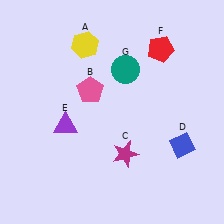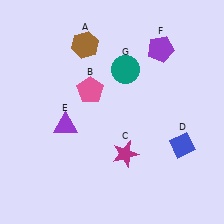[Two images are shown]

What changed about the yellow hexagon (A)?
In Image 1, A is yellow. In Image 2, it changed to brown.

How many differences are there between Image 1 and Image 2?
There are 2 differences between the two images.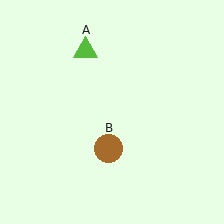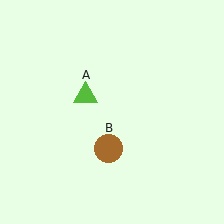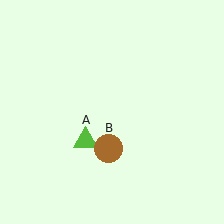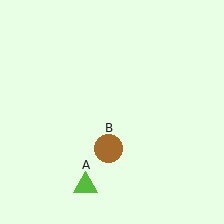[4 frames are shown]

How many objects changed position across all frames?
1 object changed position: lime triangle (object A).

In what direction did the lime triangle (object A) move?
The lime triangle (object A) moved down.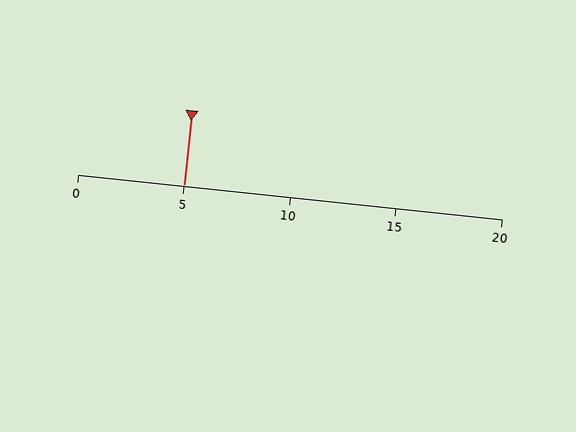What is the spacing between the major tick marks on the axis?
The major ticks are spaced 5 apart.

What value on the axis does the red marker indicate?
The marker indicates approximately 5.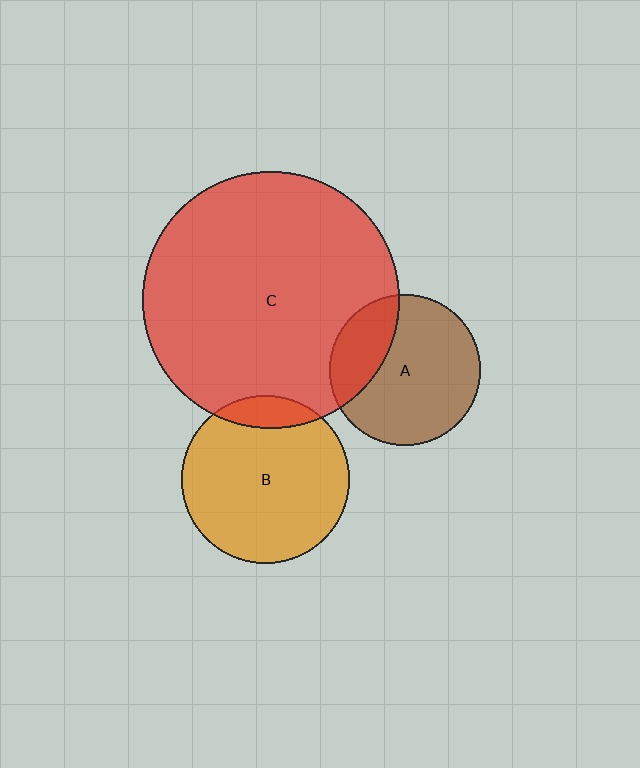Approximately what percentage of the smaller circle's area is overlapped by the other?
Approximately 25%.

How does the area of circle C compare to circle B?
Approximately 2.3 times.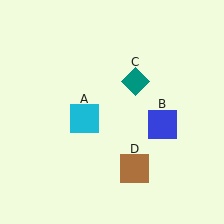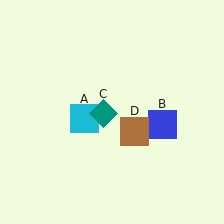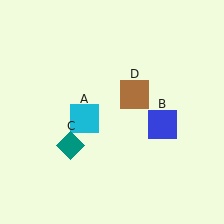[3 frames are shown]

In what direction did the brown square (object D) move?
The brown square (object D) moved up.